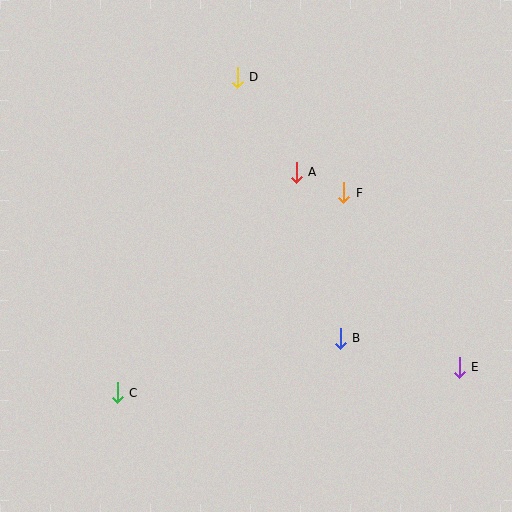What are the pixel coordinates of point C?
Point C is at (117, 393).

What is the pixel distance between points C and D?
The distance between C and D is 337 pixels.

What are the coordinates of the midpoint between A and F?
The midpoint between A and F is at (320, 183).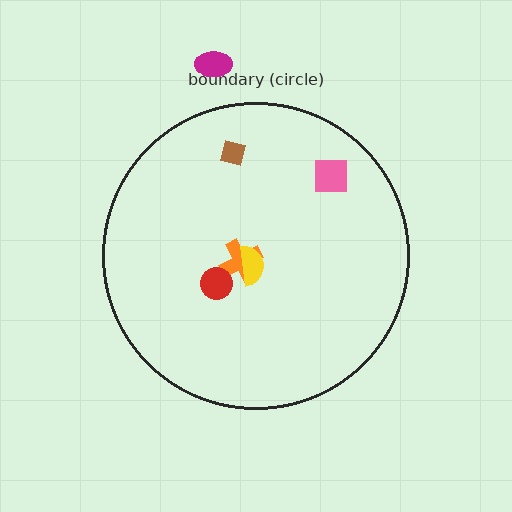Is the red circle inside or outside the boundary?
Inside.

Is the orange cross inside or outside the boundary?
Inside.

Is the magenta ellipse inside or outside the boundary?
Outside.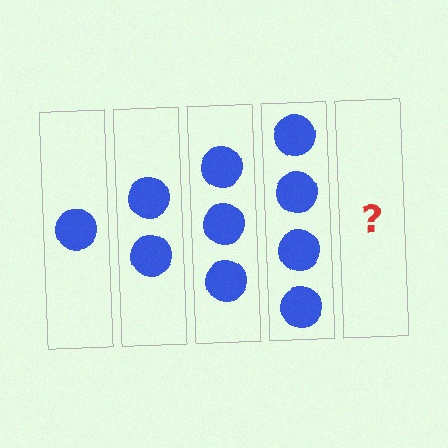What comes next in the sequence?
The next element should be 5 circles.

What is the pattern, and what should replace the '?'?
The pattern is that each step adds one more circle. The '?' should be 5 circles.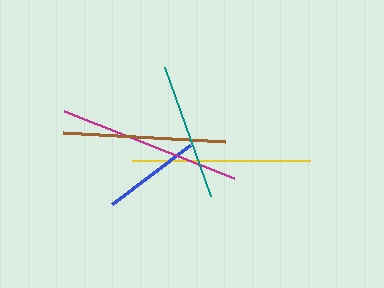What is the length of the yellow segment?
The yellow segment is approximately 178 pixels long.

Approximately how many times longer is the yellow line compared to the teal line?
The yellow line is approximately 1.3 times the length of the teal line.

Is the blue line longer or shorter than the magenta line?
The magenta line is longer than the blue line.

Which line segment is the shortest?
The blue line is the shortest at approximately 98 pixels.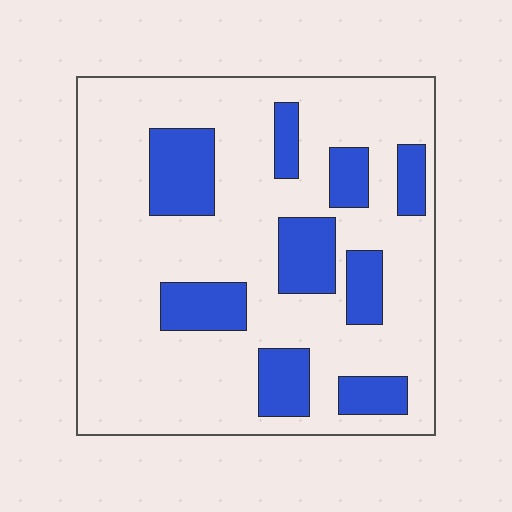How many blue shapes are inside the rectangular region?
9.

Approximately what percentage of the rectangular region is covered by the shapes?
Approximately 25%.